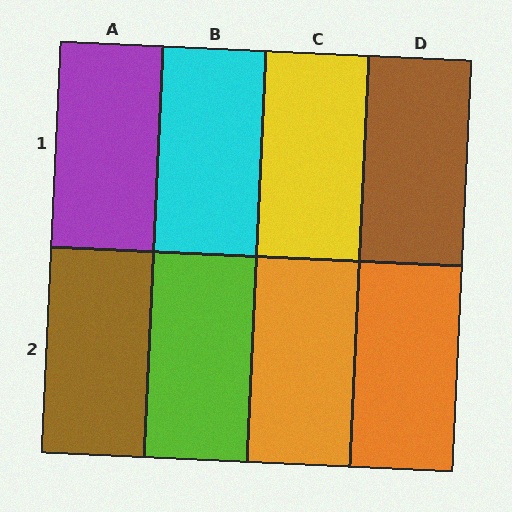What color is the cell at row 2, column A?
Brown.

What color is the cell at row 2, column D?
Orange.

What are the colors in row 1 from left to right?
Purple, cyan, yellow, brown.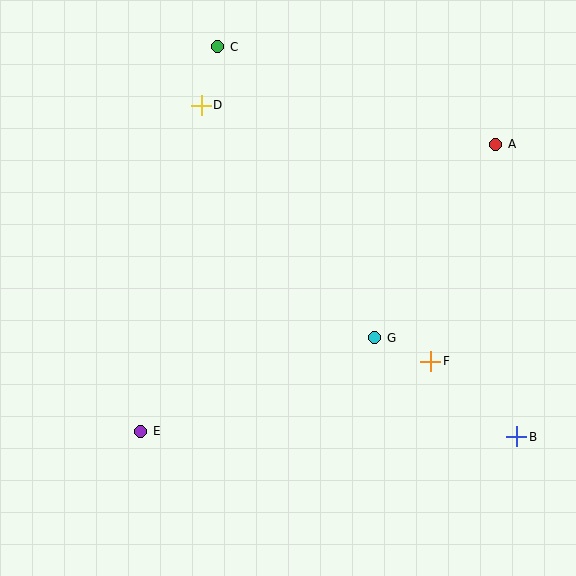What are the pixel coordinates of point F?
Point F is at (431, 361).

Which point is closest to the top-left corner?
Point C is closest to the top-left corner.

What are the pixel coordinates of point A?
Point A is at (496, 144).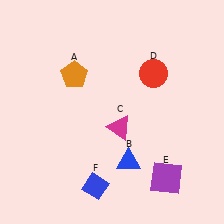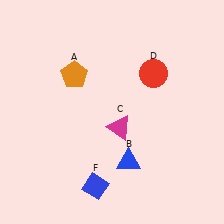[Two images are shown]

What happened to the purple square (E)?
The purple square (E) was removed in Image 2. It was in the bottom-right area of Image 1.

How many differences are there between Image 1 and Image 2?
There is 1 difference between the two images.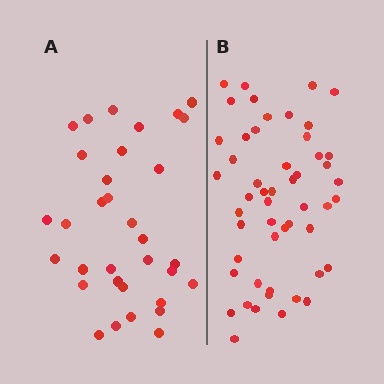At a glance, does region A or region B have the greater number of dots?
Region B (the right region) has more dots.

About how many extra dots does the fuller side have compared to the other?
Region B has approximately 20 more dots than region A.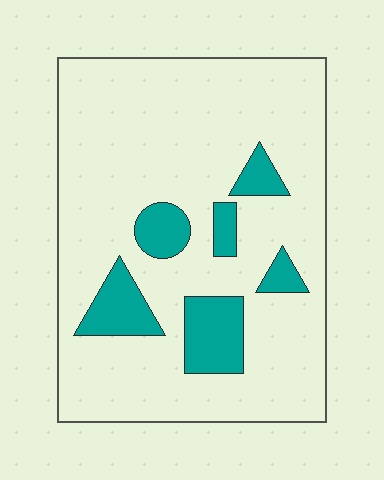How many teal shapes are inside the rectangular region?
6.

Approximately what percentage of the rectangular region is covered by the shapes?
Approximately 15%.